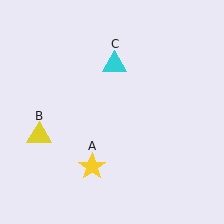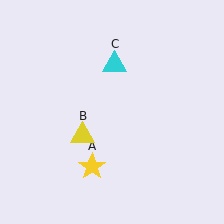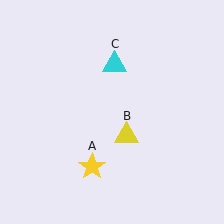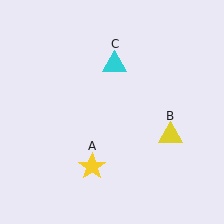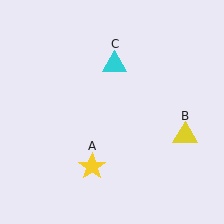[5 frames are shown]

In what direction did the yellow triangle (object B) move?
The yellow triangle (object B) moved right.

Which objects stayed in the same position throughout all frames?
Yellow star (object A) and cyan triangle (object C) remained stationary.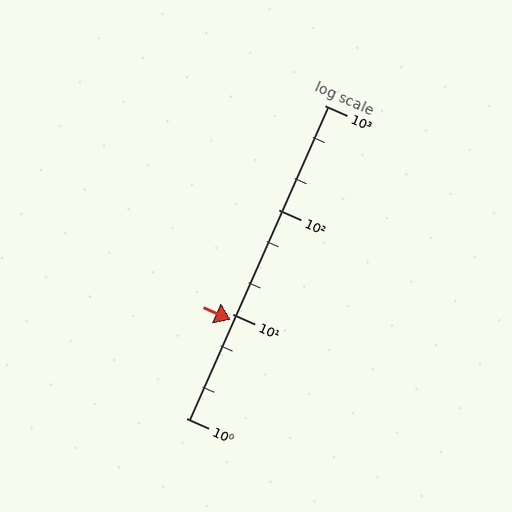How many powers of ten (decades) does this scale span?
The scale spans 3 decades, from 1 to 1000.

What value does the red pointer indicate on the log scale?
The pointer indicates approximately 8.7.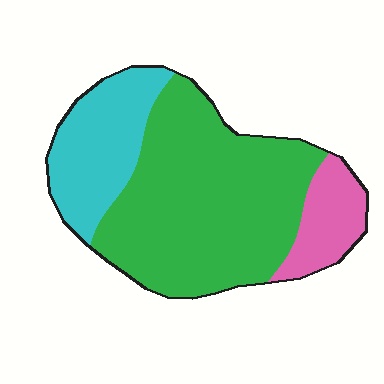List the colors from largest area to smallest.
From largest to smallest: green, cyan, pink.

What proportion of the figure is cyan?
Cyan covers 24% of the figure.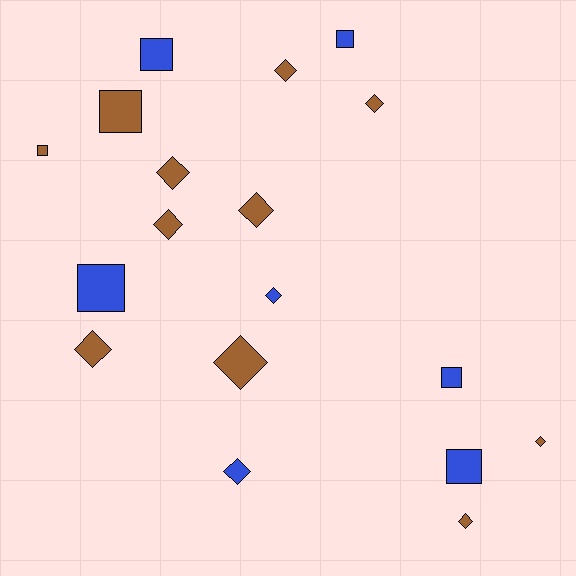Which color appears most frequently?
Brown, with 11 objects.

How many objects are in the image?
There are 18 objects.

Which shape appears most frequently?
Diamond, with 11 objects.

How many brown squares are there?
There are 2 brown squares.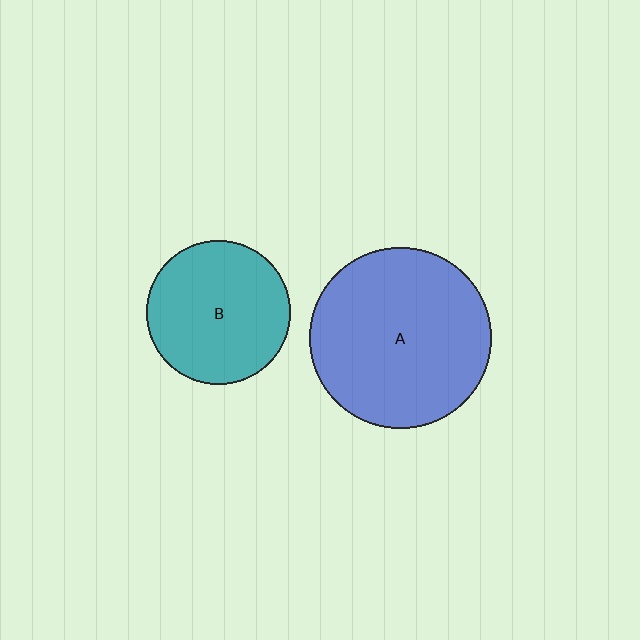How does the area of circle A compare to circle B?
Approximately 1.6 times.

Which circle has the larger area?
Circle A (blue).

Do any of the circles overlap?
No, none of the circles overlap.